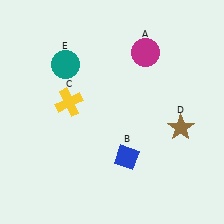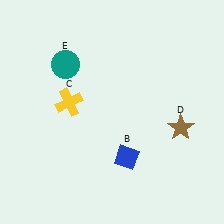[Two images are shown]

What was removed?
The magenta circle (A) was removed in Image 2.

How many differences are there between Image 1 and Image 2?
There is 1 difference between the two images.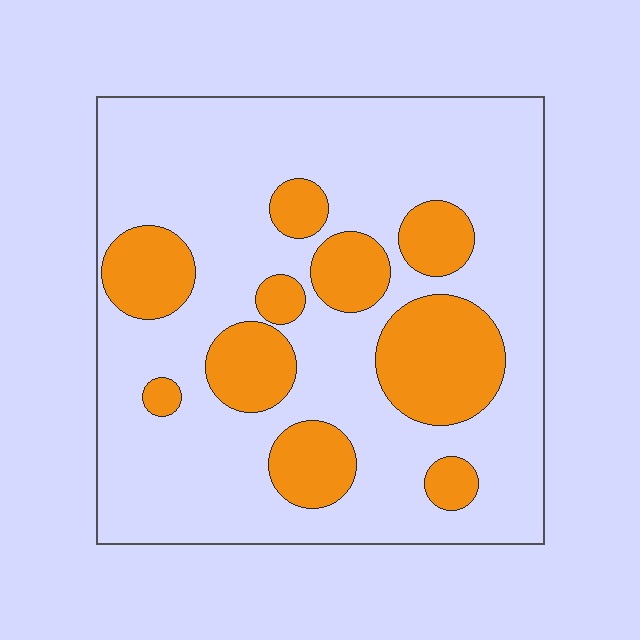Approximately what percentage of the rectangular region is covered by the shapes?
Approximately 25%.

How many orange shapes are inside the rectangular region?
10.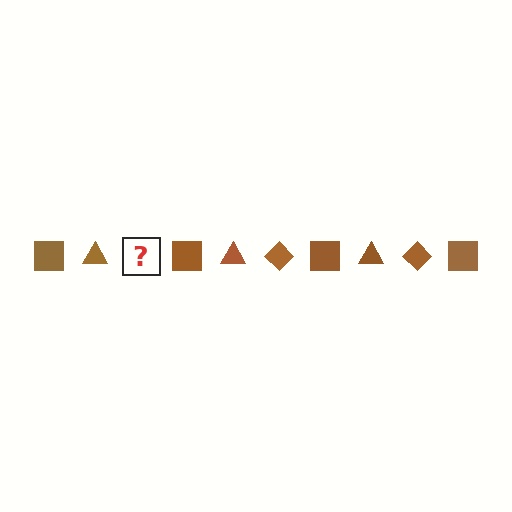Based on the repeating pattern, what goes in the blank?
The blank should be a brown diamond.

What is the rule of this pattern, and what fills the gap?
The rule is that the pattern cycles through square, triangle, diamond shapes in brown. The gap should be filled with a brown diamond.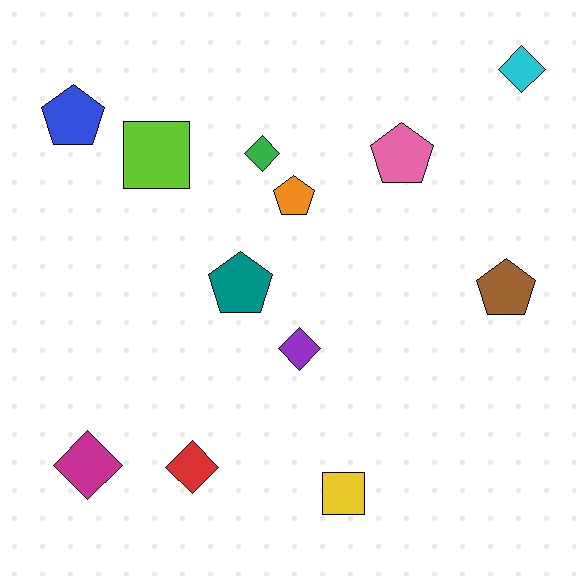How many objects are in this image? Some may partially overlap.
There are 12 objects.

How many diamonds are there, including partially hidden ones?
There are 5 diamonds.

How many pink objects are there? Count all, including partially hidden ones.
There is 1 pink object.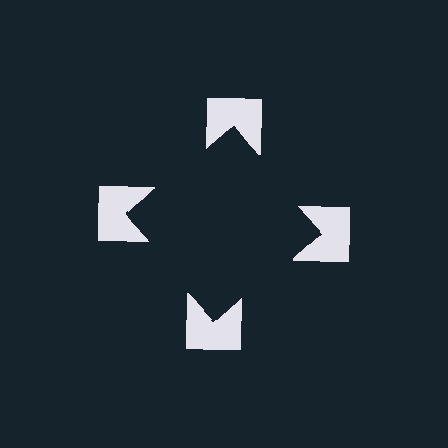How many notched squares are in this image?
There are 4 — one at each vertex of the illusory square.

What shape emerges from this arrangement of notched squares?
An illusory square — its edges are inferred from the aligned wedge cuts in the notched squares, not physically drawn.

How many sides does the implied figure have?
4 sides.